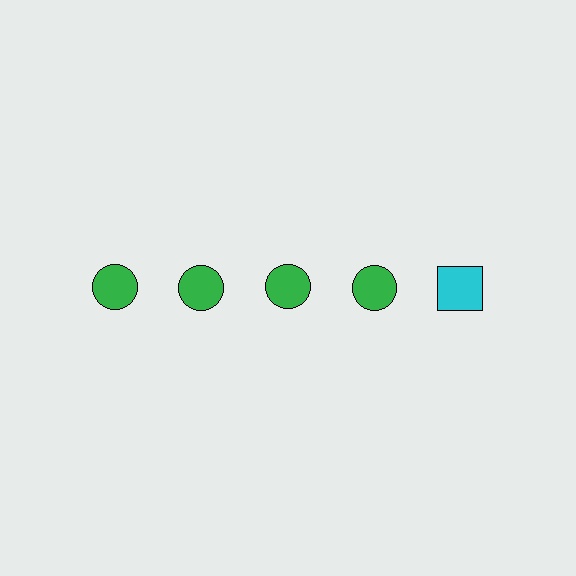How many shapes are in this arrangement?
There are 5 shapes arranged in a grid pattern.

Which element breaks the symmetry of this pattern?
The cyan square in the top row, rightmost column breaks the symmetry. All other shapes are green circles.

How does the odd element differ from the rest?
It differs in both color (cyan instead of green) and shape (square instead of circle).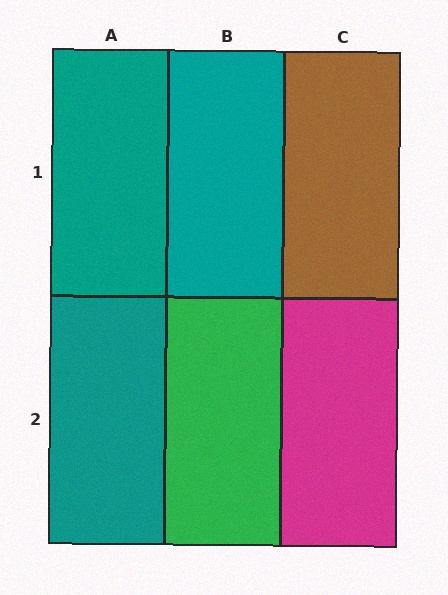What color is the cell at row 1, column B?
Teal.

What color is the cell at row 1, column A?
Teal.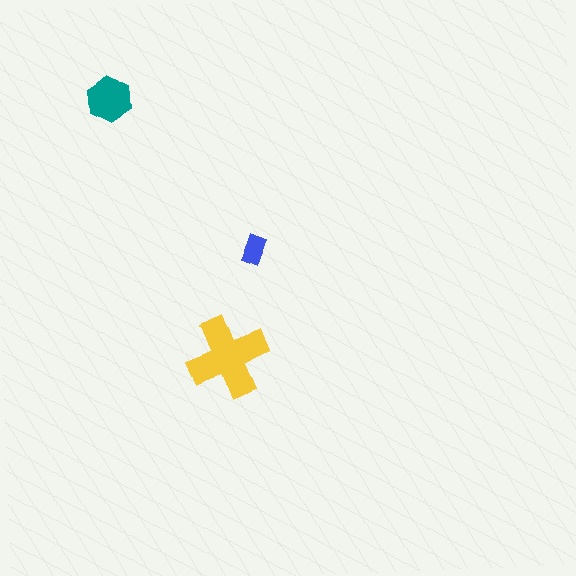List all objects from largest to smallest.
The yellow cross, the teal hexagon, the blue rectangle.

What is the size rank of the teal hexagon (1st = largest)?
2nd.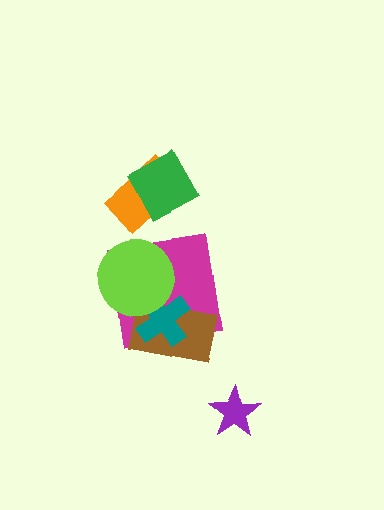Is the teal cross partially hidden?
Yes, it is partially covered by another shape.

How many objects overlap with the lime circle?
3 objects overlap with the lime circle.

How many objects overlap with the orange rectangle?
1 object overlaps with the orange rectangle.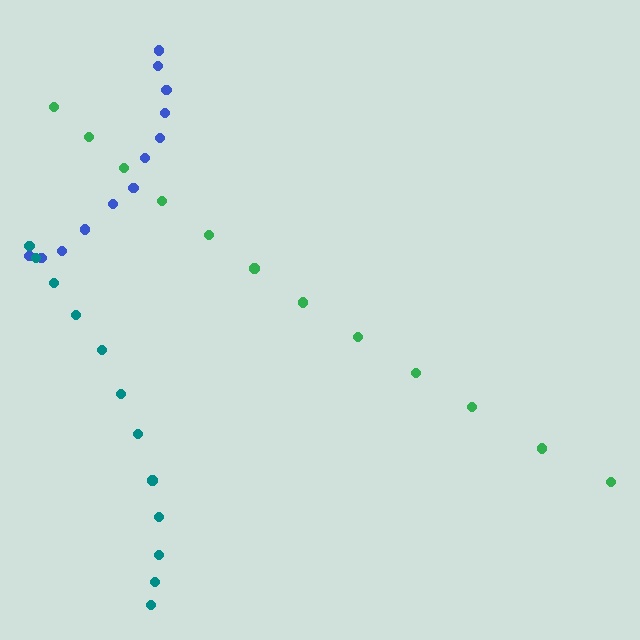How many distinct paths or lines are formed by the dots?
There are 3 distinct paths.